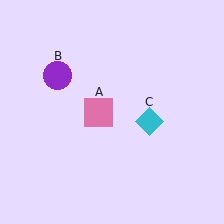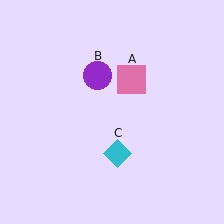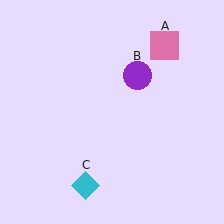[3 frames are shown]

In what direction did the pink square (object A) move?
The pink square (object A) moved up and to the right.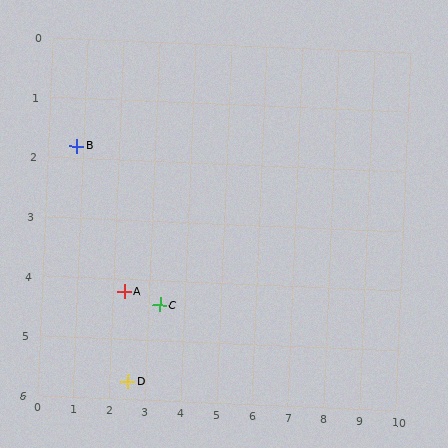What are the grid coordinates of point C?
Point C is at approximately (3.3, 4.4).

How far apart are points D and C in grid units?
Points D and C are about 1.5 grid units apart.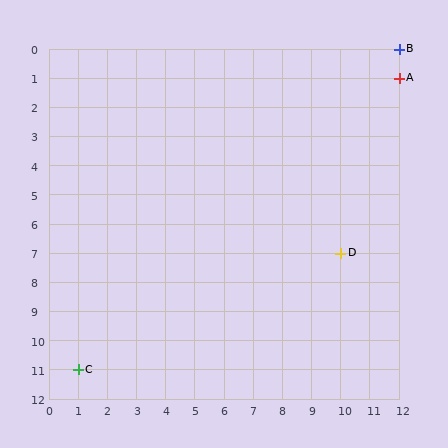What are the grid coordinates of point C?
Point C is at grid coordinates (1, 11).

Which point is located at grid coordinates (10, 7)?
Point D is at (10, 7).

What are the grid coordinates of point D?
Point D is at grid coordinates (10, 7).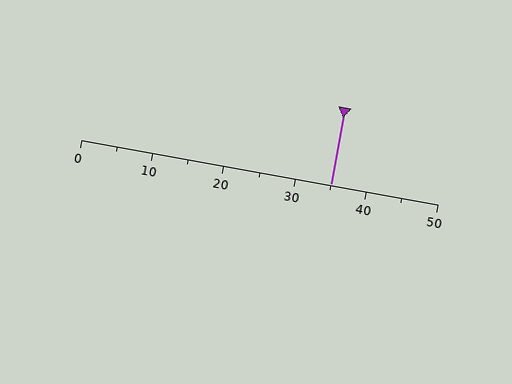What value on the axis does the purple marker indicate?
The marker indicates approximately 35.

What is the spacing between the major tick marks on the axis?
The major ticks are spaced 10 apart.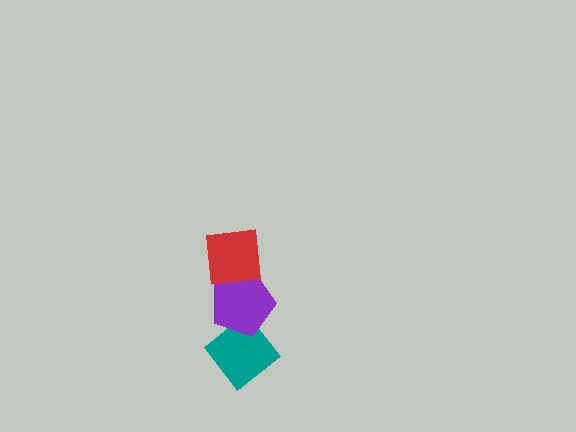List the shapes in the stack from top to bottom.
From top to bottom: the red square, the purple pentagon, the teal diamond.